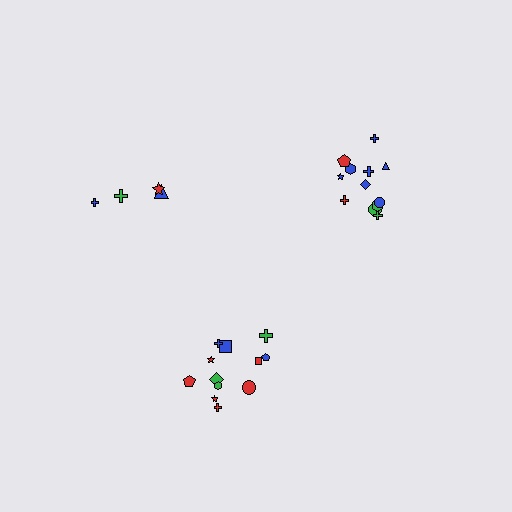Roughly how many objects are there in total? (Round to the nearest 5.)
Roughly 30 objects in total.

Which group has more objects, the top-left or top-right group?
The top-right group.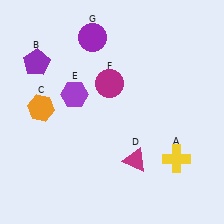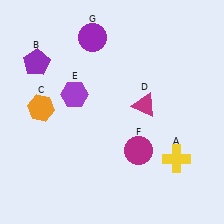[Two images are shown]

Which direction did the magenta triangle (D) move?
The magenta triangle (D) moved up.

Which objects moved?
The objects that moved are: the magenta triangle (D), the magenta circle (F).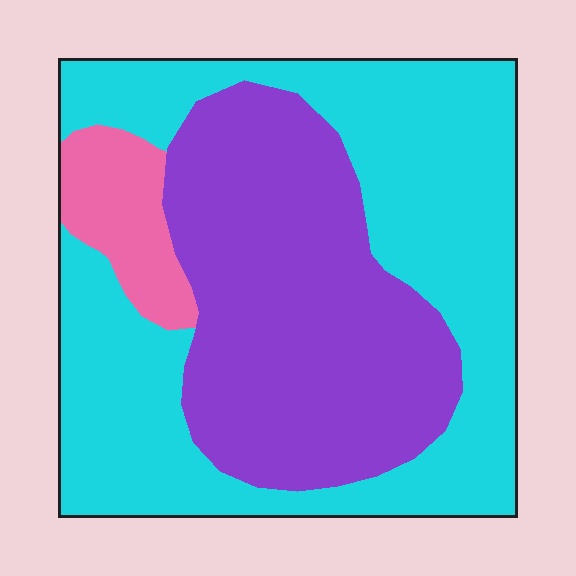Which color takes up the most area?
Cyan, at roughly 50%.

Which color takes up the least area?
Pink, at roughly 10%.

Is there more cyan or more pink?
Cyan.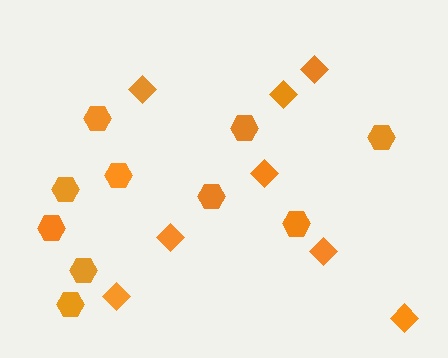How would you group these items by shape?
There are 2 groups: one group of hexagons (10) and one group of diamonds (8).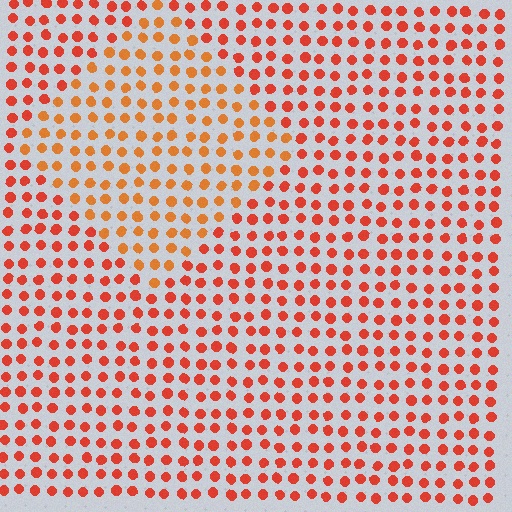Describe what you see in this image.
The image is filled with small red elements in a uniform arrangement. A diamond-shaped region is visible where the elements are tinted to a slightly different hue, forming a subtle color boundary.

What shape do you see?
I see a diamond.